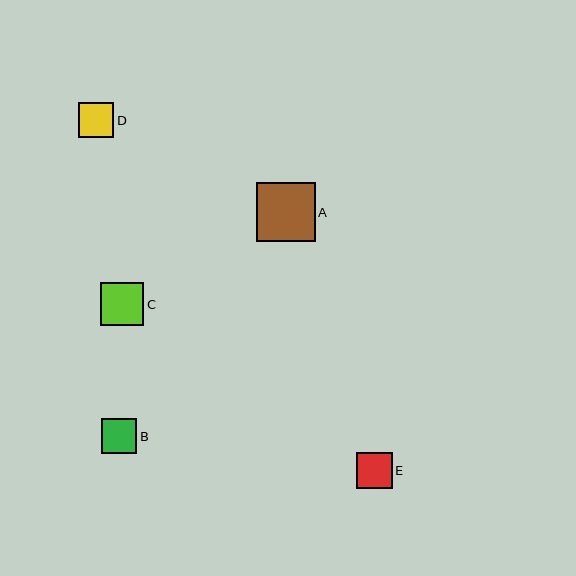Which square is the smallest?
Square D is the smallest with a size of approximately 35 pixels.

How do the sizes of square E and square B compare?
Square E and square B are approximately the same size.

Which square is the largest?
Square A is the largest with a size of approximately 58 pixels.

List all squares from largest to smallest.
From largest to smallest: A, C, E, B, D.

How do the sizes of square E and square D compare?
Square E and square D are approximately the same size.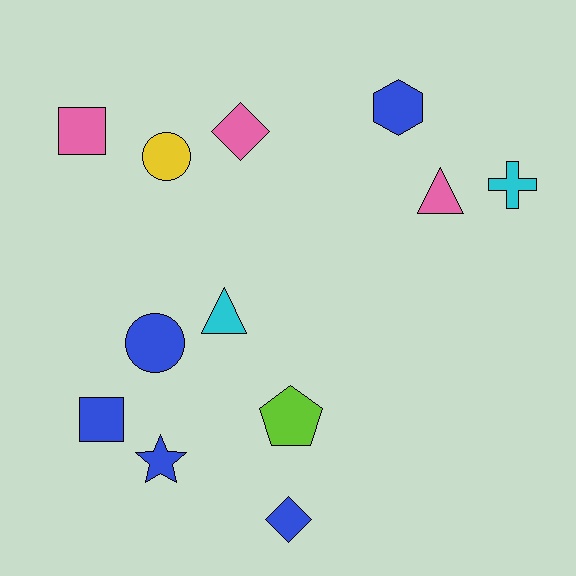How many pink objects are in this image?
There are 3 pink objects.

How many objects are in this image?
There are 12 objects.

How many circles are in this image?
There are 2 circles.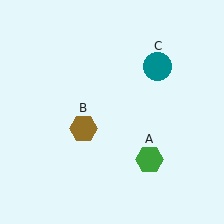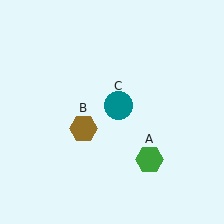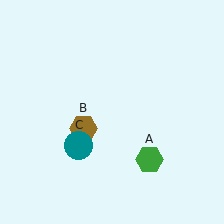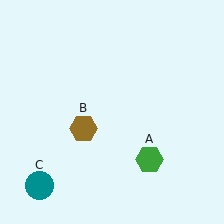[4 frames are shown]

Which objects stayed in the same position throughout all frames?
Green hexagon (object A) and brown hexagon (object B) remained stationary.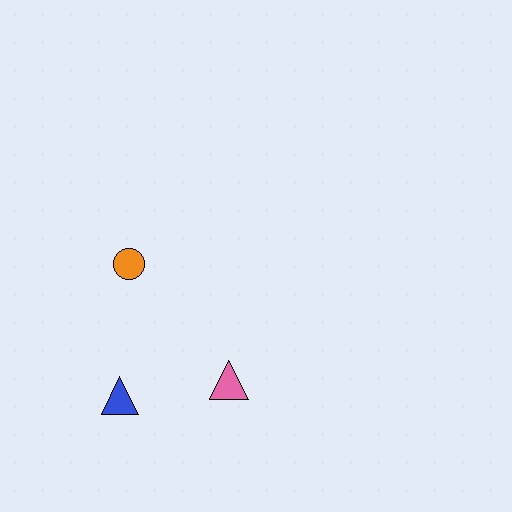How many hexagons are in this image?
There are no hexagons.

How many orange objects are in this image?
There is 1 orange object.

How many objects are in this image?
There are 3 objects.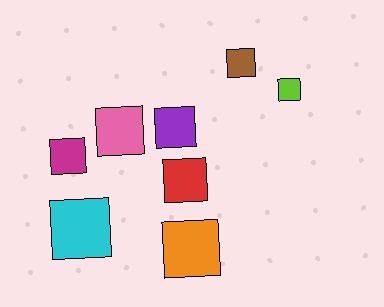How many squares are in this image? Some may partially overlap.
There are 8 squares.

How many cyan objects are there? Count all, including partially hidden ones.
There is 1 cyan object.